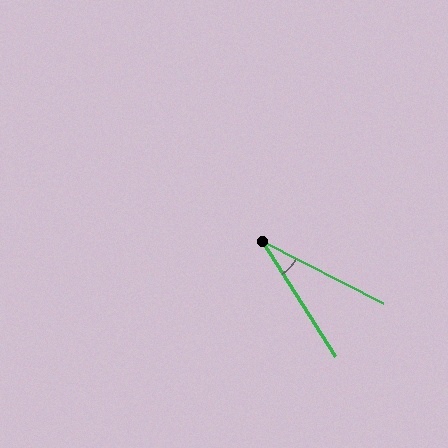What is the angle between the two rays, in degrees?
Approximately 31 degrees.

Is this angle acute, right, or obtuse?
It is acute.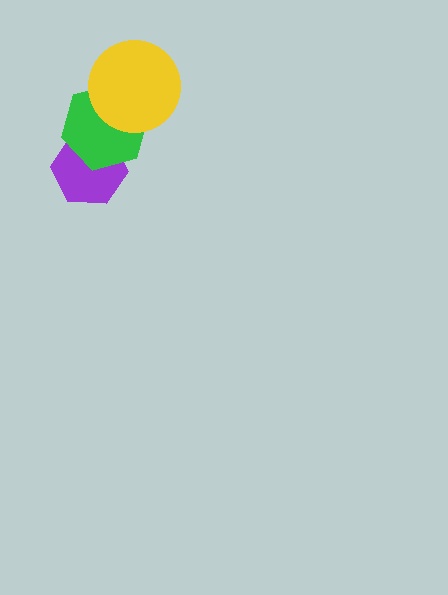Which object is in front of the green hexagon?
The yellow circle is in front of the green hexagon.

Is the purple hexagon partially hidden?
Yes, it is partially covered by another shape.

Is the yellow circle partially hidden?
No, no other shape covers it.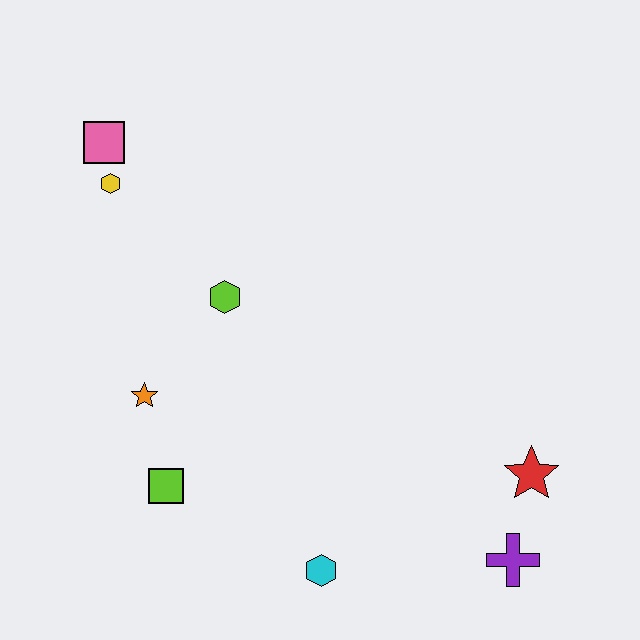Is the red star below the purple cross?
No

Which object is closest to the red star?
The purple cross is closest to the red star.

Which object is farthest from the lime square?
The red star is farthest from the lime square.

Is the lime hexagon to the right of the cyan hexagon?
No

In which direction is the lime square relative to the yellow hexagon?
The lime square is below the yellow hexagon.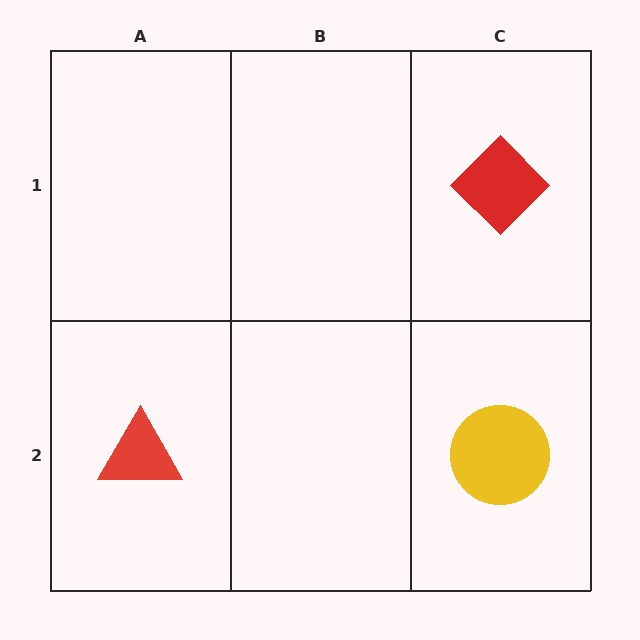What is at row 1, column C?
A red diamond.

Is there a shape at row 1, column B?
No, that cell is empty.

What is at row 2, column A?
A red triangle.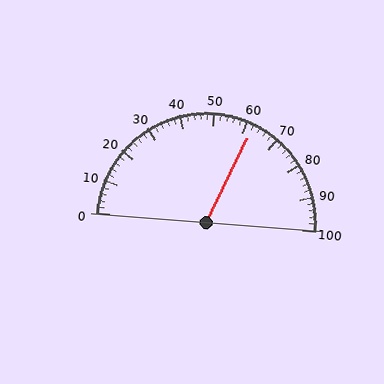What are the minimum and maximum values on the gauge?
The gauge ranges from 0 to 100.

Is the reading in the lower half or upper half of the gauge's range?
The reading is in the upper half of the range (0 to 100).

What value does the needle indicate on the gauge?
The needle indicates approximately 62.